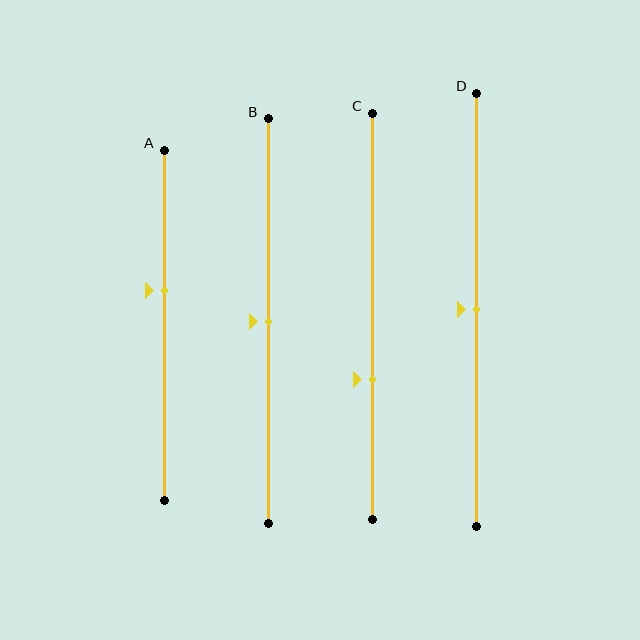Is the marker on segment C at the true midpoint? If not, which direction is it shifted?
No, the marker on segment C is shifted downward by about 15% of the segment length.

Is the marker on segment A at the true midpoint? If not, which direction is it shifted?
No, the marker on segment A is shifted upward by about 10% of the segment length.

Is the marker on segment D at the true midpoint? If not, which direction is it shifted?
Yes, the marker on segment D is at the true midpoint.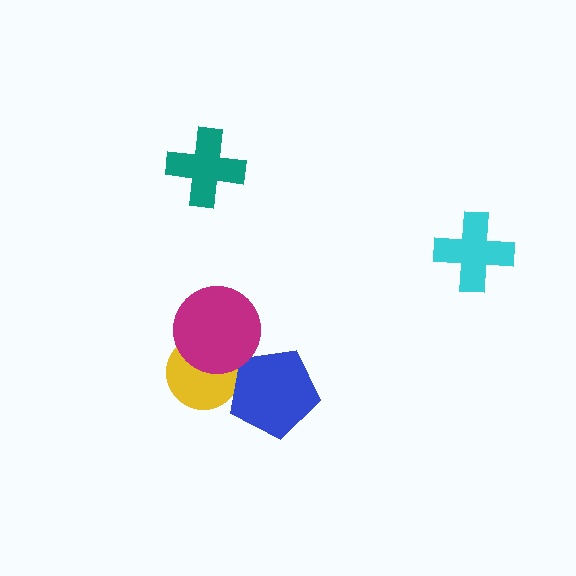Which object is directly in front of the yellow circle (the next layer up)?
The blue pentagon is directly in front of the yellow circle.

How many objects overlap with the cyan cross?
0 objects overlap with the cyan cross.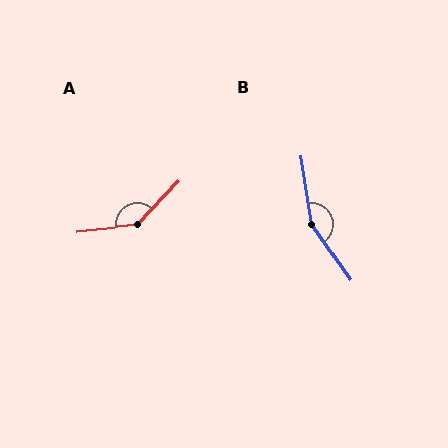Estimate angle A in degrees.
Approximately 140 degrees.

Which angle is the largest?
B, at approximately 154 degrees.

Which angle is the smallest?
A, at approximately 140 degrees.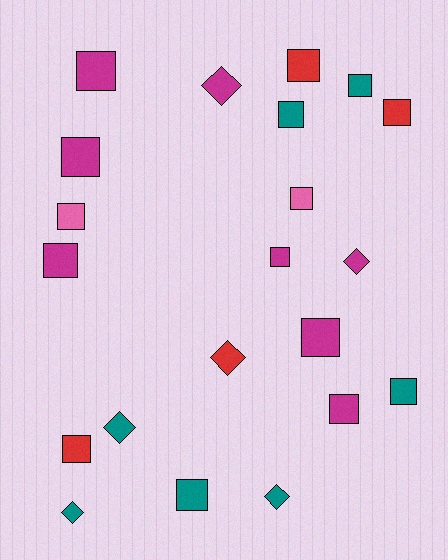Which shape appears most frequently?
Square, with 15 objects.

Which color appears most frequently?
Magenta, with 8 objects.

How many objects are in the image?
There are 21 objects.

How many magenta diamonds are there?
There are 2 magenta diamonds.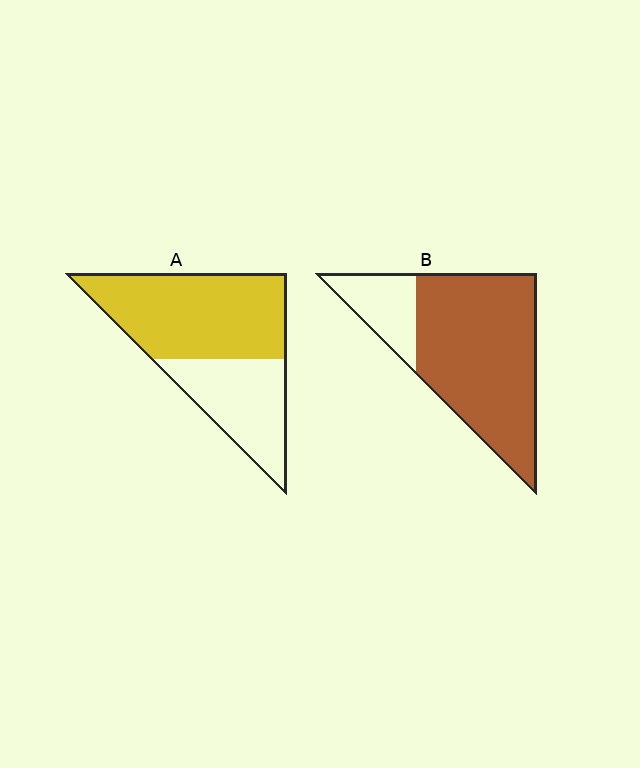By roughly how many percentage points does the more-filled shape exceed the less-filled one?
By roughly 15 percentage points (B over A).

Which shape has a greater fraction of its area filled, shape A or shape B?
Shape B.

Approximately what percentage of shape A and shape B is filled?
A is approximately 60% and B is approximately 80%.